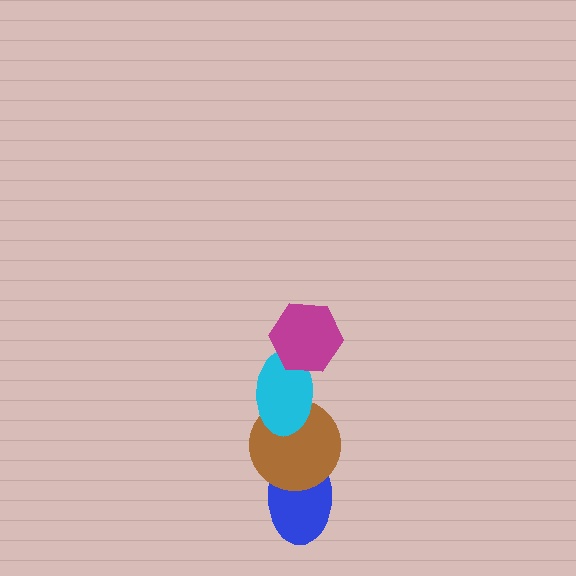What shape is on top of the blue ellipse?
The brown circle is on top of the blue ellipse.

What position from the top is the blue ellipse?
The blue ellipse is 4th from the top.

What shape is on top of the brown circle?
The cyan ellipse is on top of the brown circle.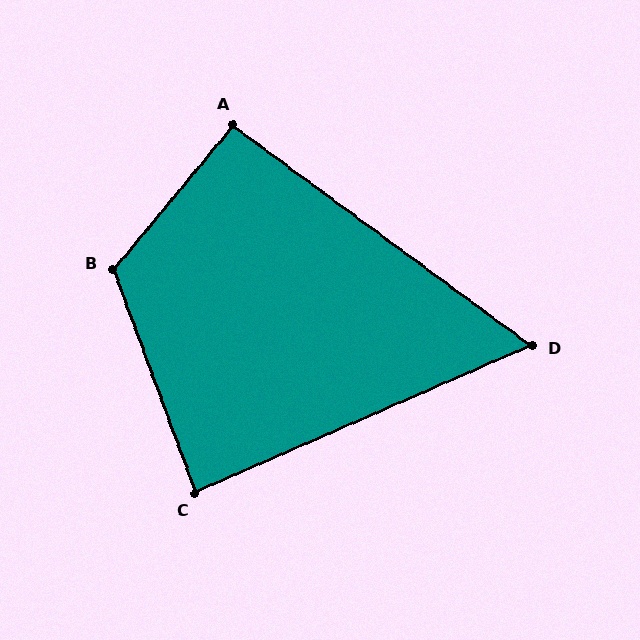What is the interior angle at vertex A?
Approximately 93 degrees (approximately right).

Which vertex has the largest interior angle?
B, at approximately 120 degrees.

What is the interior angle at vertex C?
Approximately 87 degrees (approximately right).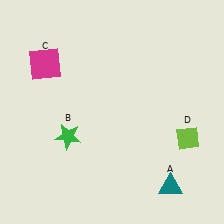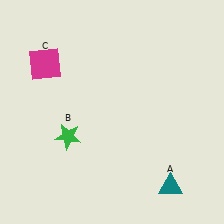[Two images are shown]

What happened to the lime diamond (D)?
The lime diamond (D) was removed in Image 2. It was in the bottom-right area of Image 1.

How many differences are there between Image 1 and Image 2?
There is 1 difference between the two images.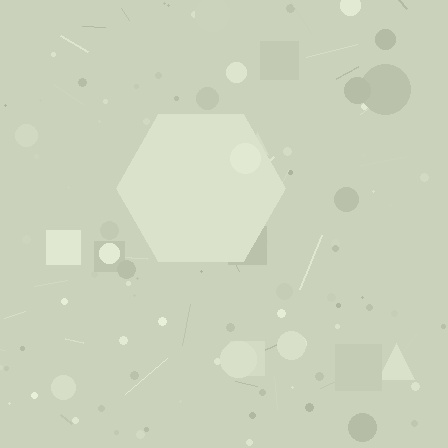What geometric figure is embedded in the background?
A hexagon is embedded in the background.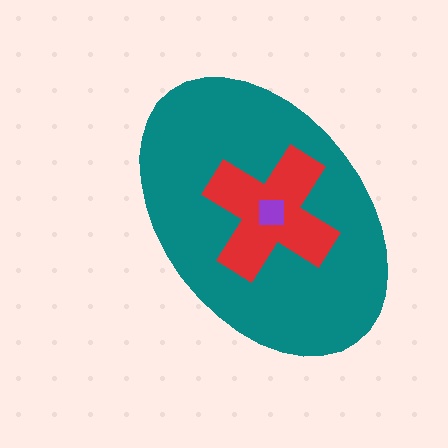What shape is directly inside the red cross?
The purple square.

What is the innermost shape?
The purple square.